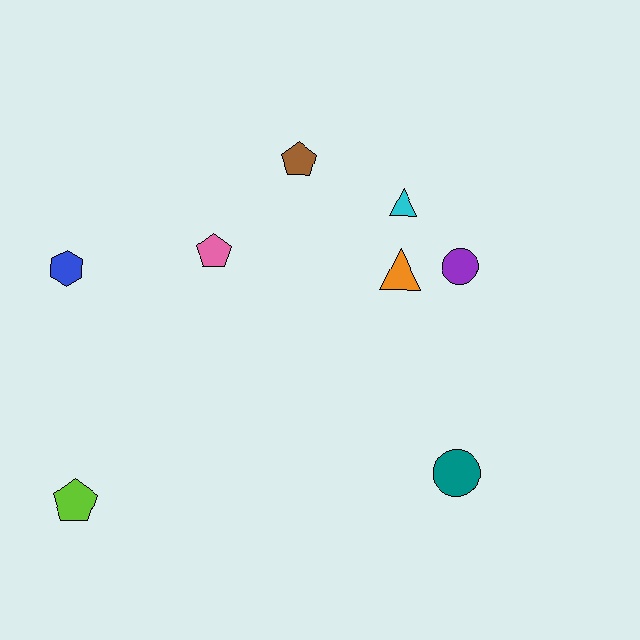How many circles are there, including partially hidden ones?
There are 2 circles.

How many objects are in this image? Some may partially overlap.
There are 8 objects.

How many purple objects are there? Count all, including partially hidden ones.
There is 1 purple object.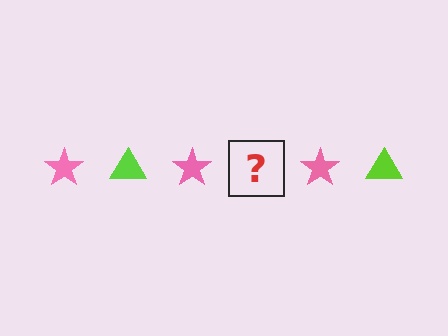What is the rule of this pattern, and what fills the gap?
The rule is that the pattern alternates between pink star and lime triangle. The gap should be filled with a lime triangle.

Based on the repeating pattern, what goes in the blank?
The blank should be a lime triangle.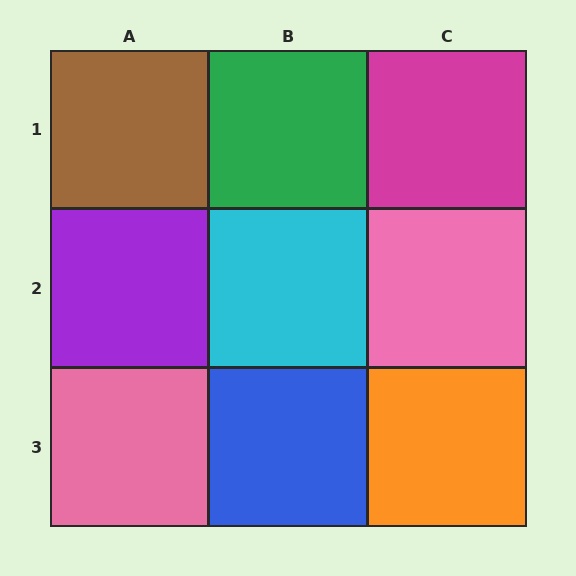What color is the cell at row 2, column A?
Purple.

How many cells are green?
1 cell is green.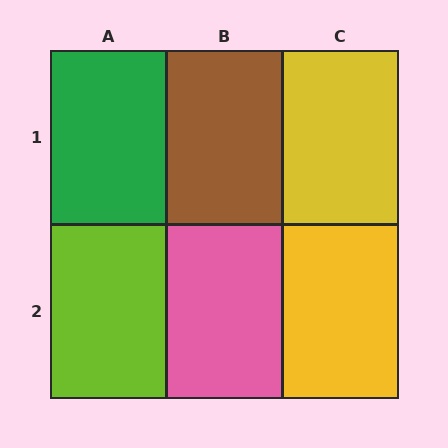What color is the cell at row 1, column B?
Brown.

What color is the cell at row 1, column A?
Green.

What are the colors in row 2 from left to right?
Lime, pink, yellow.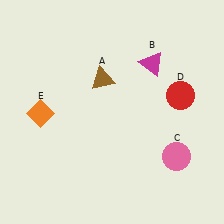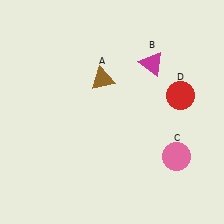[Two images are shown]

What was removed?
The orange diamond (E) was removed in Image 2.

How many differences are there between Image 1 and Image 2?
There is 1 difference between the two images.